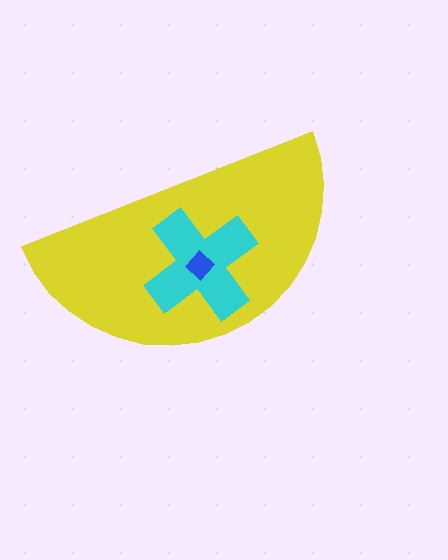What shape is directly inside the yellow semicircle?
The cyan cross.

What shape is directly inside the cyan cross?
The blue diamond.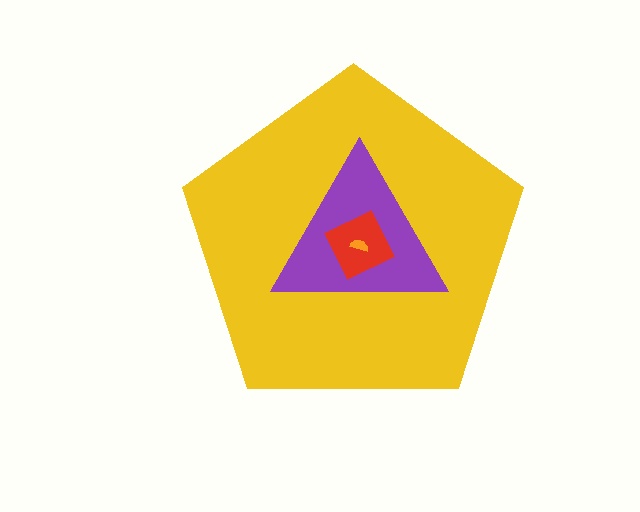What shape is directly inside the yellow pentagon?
The purple triangle.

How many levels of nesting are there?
4.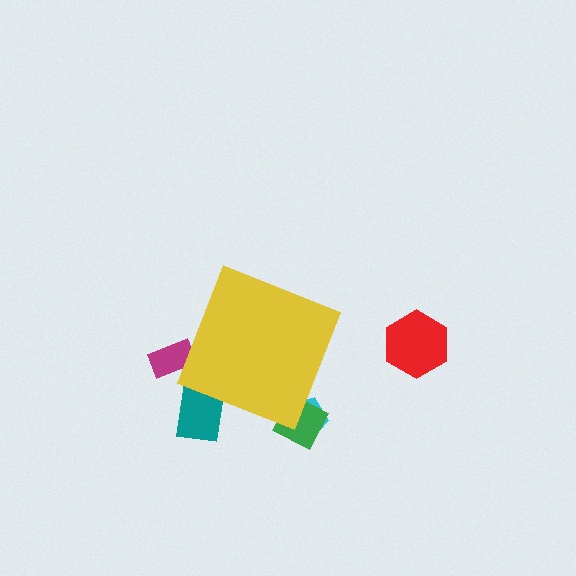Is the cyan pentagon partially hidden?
Yes, the cyan pentagon is partially hidden behind the yellow diamond.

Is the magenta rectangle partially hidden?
Yes, the magenta rectangle is partially hidden behind the yellow diamond.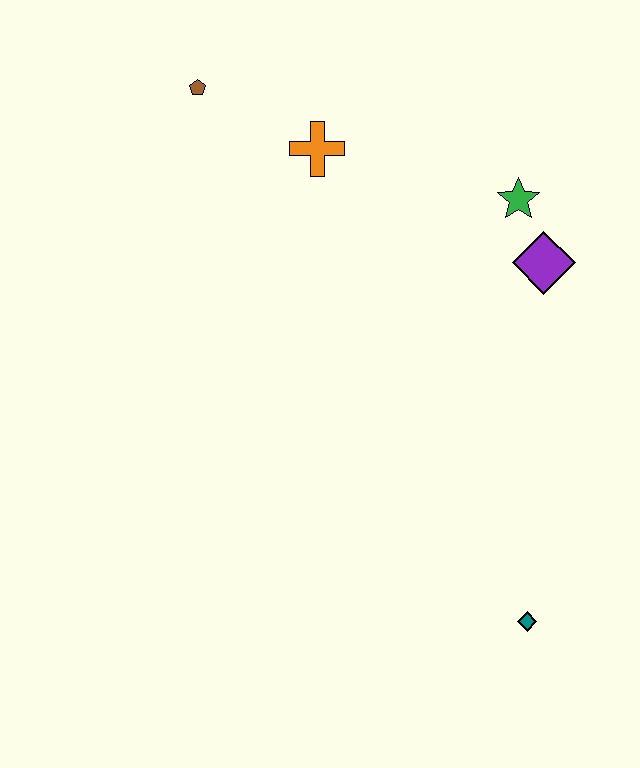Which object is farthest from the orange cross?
The teal diamond is farthest from the orange cross.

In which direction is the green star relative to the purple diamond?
The green star is above the purple diamond.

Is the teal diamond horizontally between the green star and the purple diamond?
Yes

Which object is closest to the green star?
The purple diamond is closest to the green star.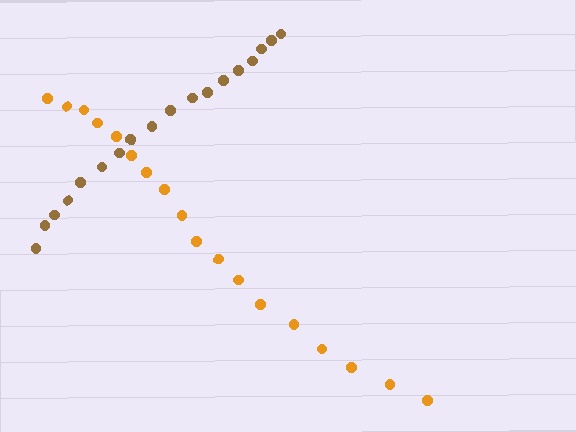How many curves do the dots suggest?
There are 2 distinct paths.